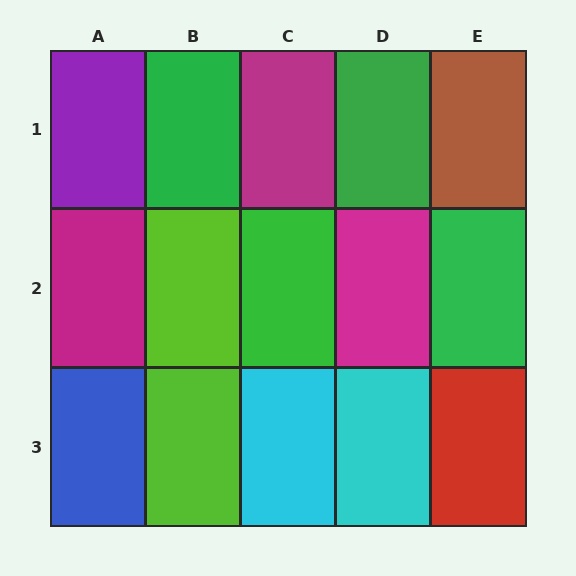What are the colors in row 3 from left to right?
Blue, lime, cyan, cyan, red.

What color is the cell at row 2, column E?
Green.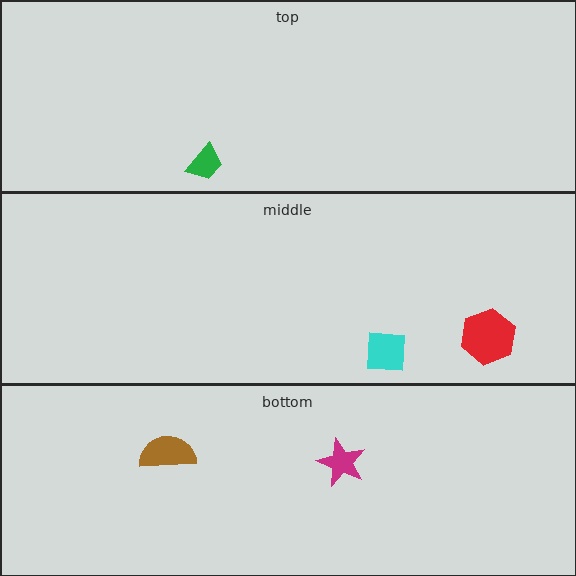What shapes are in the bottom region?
The brown semicircle, the magenta star.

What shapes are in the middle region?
The cyan square, the red hexagon.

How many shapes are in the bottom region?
2.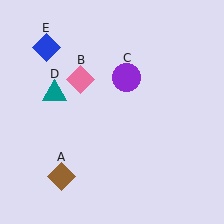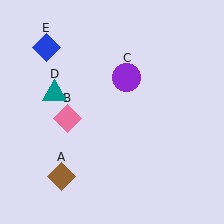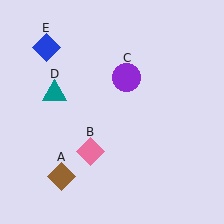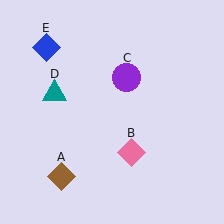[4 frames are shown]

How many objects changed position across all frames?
1 object changed position: pink diamond (object B).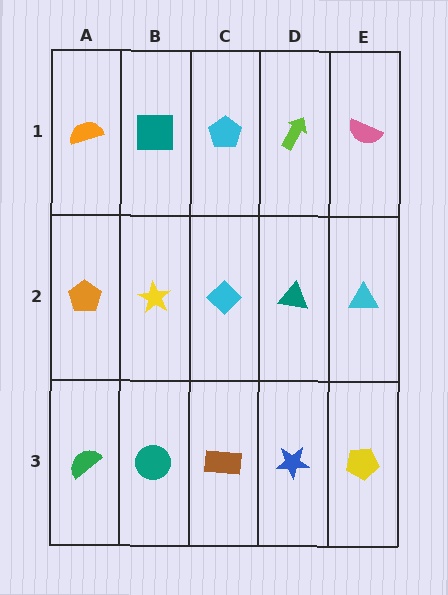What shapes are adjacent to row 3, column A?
An orange pentagon (row 2, column A), a teal circle (row 3, column B).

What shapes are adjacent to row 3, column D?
A teal triangle (row 2, column D), a brown rectangle (row 3, column C), a yellow pentagon (row 3, column E).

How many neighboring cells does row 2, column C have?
4.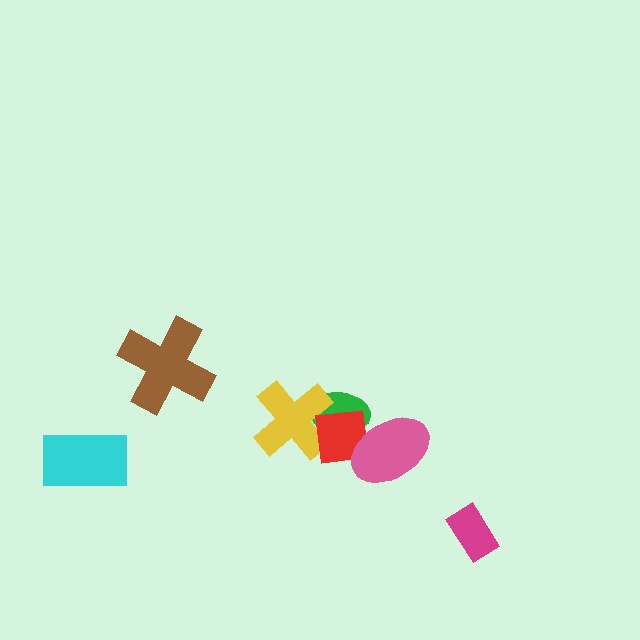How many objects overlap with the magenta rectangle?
0 objects overlap with the magenta rectangle.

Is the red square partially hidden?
Yes, it is partially covered by another shape.